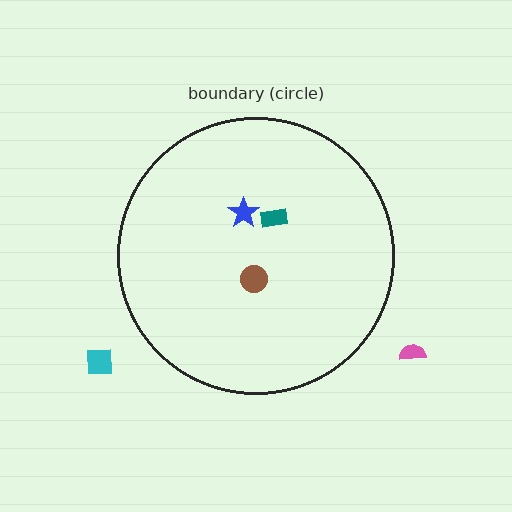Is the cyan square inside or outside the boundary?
Outside.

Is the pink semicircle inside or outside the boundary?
Outside.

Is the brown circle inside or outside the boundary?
Inside.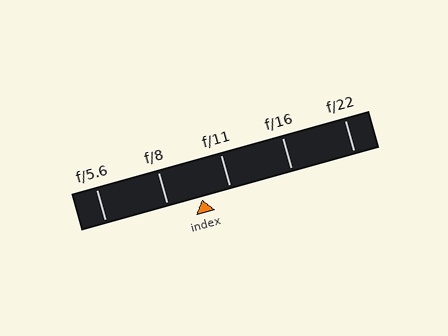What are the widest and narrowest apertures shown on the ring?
The widest aperture shown is f/5.6 and the narrowest is f/22.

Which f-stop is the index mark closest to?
The index mark is closest to f/11.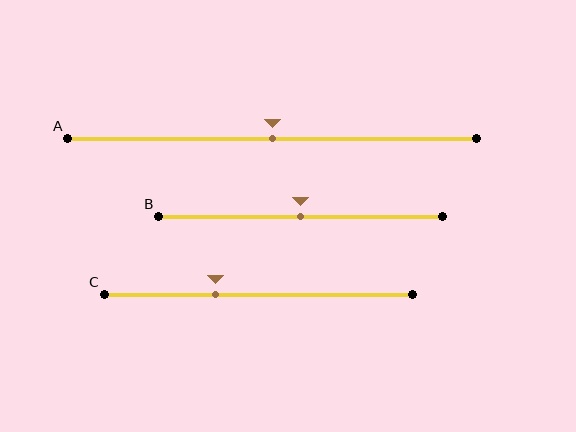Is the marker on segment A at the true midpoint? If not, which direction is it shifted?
Yes, the marker on segment A is at the true midpoint.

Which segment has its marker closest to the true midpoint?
Segment A has its marker closest to the true midpoint.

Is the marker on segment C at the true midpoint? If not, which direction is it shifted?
No, the marker on segment C is shifted to the left by about 14% of the segment length.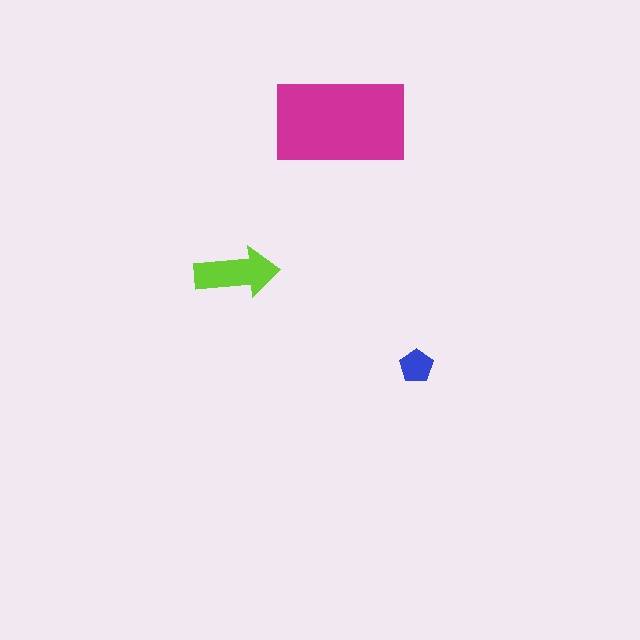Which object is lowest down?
The blue pentagon is bottommost.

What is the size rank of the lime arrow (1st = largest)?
2nd.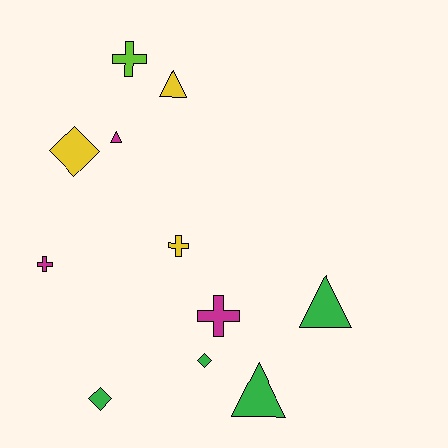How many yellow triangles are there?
There is 1 yellow triangle.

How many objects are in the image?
There are 11 objects.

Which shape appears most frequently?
Triangle, with 4 objects.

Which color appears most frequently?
Green, with 4 objects.